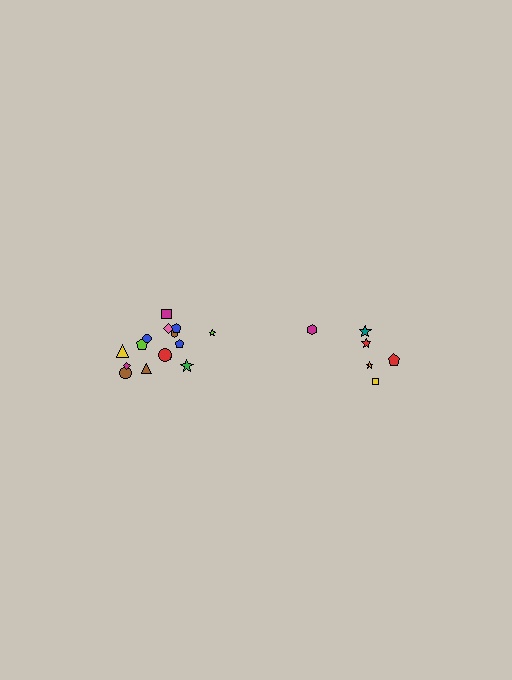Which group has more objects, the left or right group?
The left group.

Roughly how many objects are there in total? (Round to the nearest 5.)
Roughly 20 objects in total.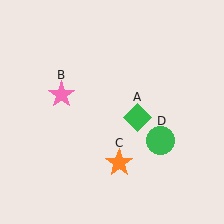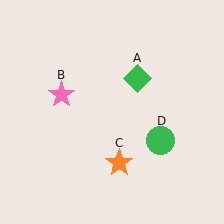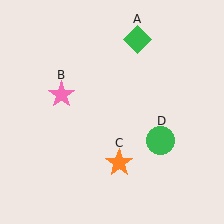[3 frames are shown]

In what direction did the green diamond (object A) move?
The green diamond (object A) moved up.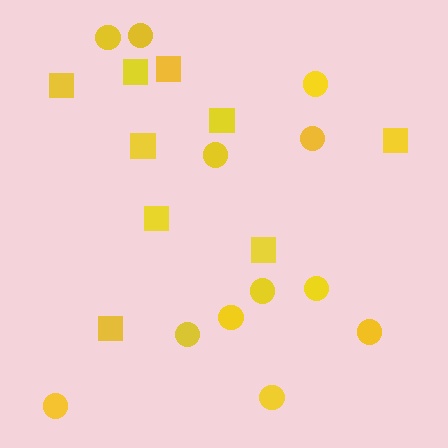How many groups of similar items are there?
There are 2 groups: one group of squares (9) and one group of circles (12).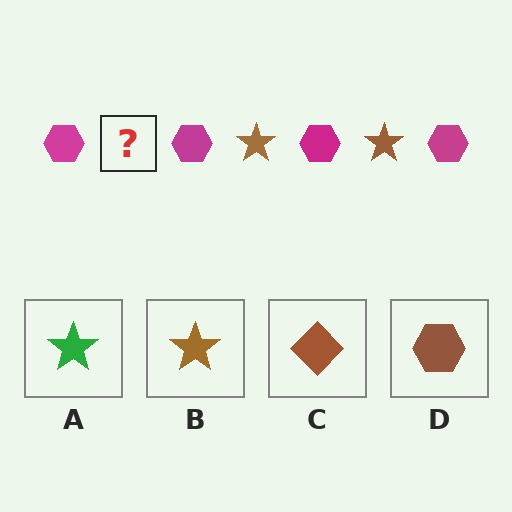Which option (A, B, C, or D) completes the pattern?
B.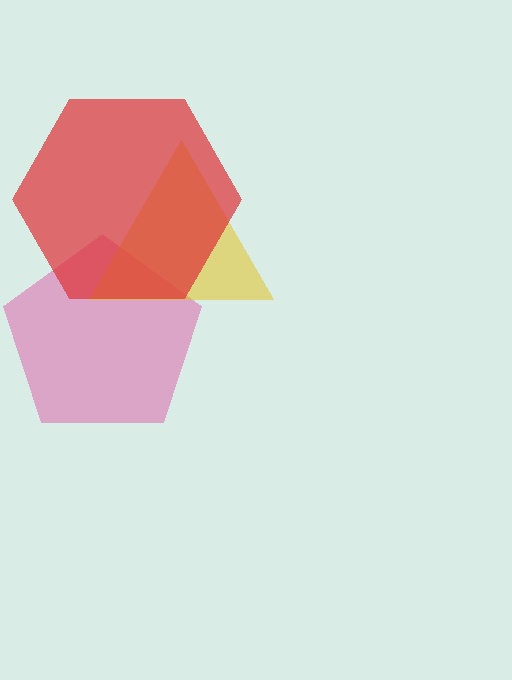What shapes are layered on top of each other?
The layered shapes are: a pink pentagon, a yellow triangle, a red hexagon.